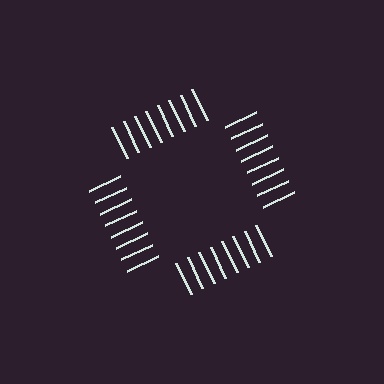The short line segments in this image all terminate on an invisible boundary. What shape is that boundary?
An illusory square — the line segments terminate on its edges but no continuous stroke is drawn.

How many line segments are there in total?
32 — 8 along each of the 4 edges.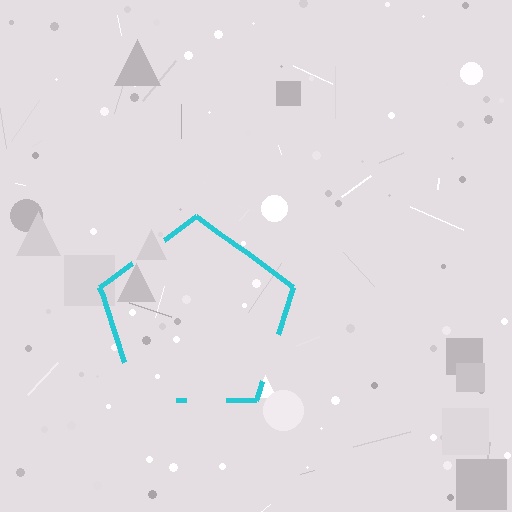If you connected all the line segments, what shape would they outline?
They would outline a pentagon.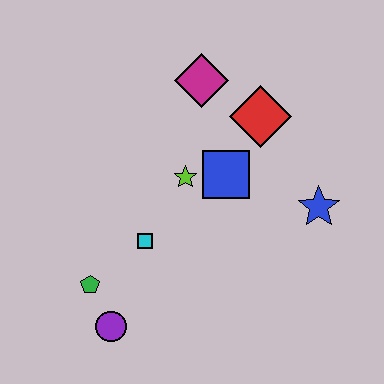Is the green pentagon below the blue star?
Yes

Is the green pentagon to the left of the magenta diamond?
Yes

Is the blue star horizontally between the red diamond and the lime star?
No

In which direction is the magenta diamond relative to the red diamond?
The magenta diamond is to the left of the red diamond.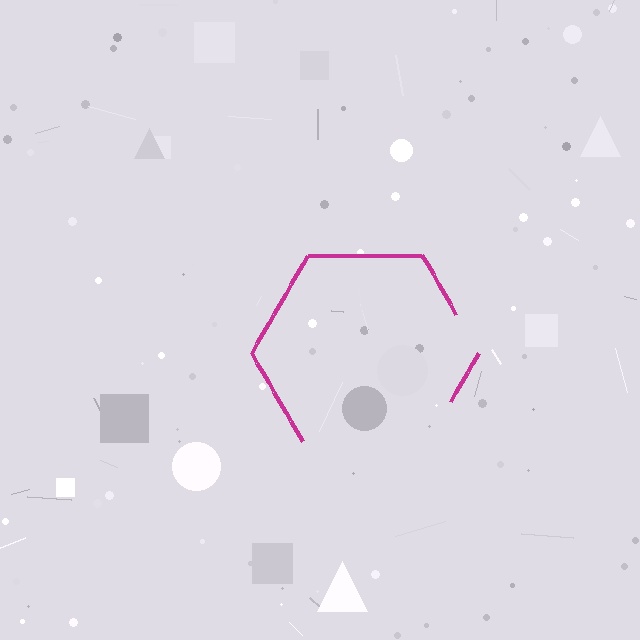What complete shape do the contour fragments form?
The contour fragments form a hexagon.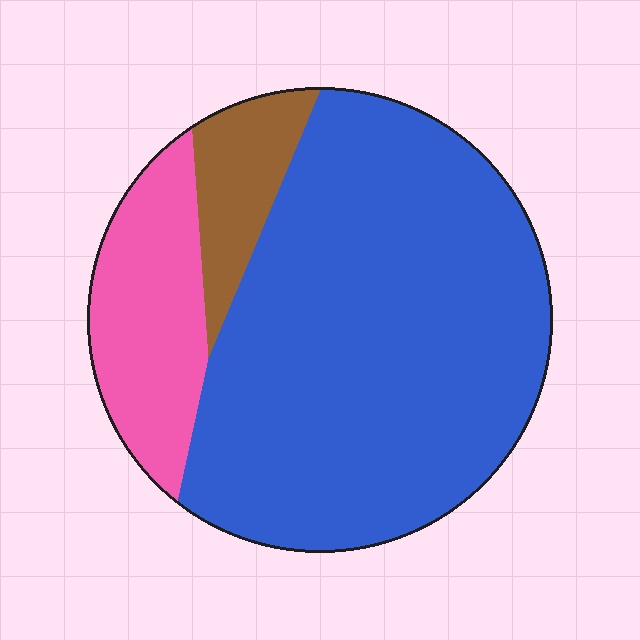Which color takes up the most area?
Blue, at roughly 70%.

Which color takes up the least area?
Brown, at roughly 10%.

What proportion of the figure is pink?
Pink covers 18% of the figure.